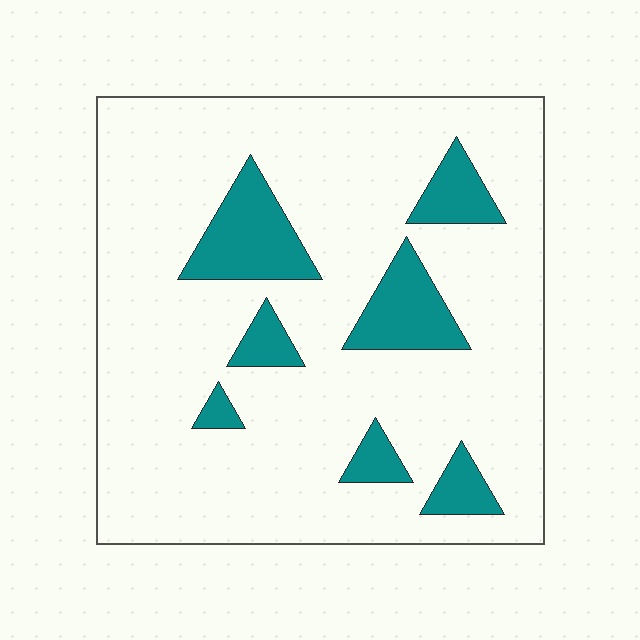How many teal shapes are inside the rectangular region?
7.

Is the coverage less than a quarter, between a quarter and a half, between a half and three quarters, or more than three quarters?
Less than a quarter.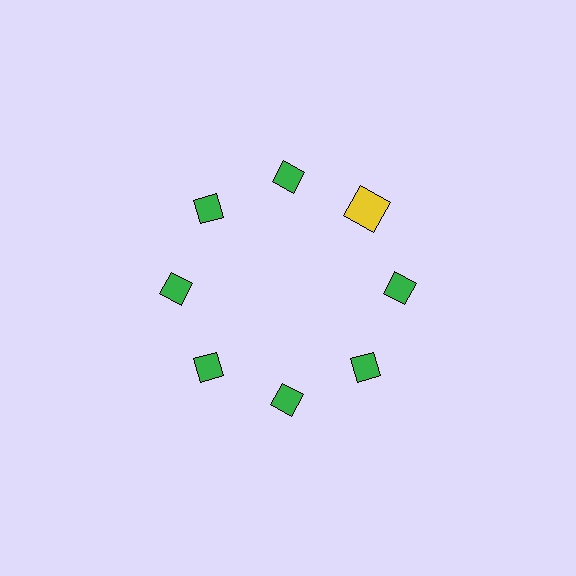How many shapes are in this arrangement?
There are 8 shapes arranged in a ring pattern.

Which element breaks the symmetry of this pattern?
The yellow square at roughly the 2 o'clock position breaks the symmetry. All other shapes are green diamonds.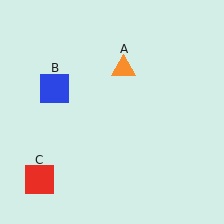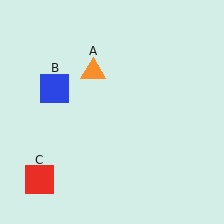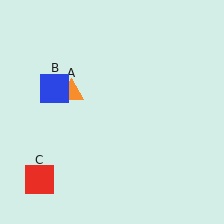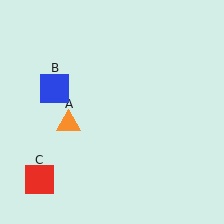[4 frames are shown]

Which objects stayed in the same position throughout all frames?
Blue square (object B) and red square (object C) remained stationary.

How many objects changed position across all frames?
1 object changed position: orange triangle (object A).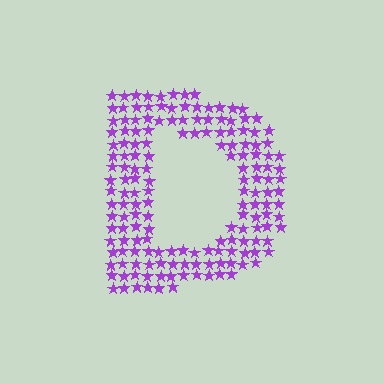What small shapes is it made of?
It is made of small stars.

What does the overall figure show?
The overall figure shows the letter D.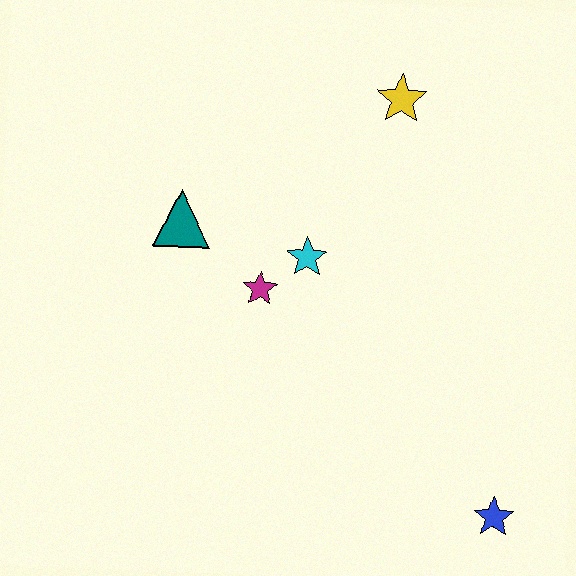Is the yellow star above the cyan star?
Yes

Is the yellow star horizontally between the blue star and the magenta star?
Yes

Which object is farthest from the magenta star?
The blue star is farthest from the magenta star.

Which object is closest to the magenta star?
The cyan star is closest to the magenta star.